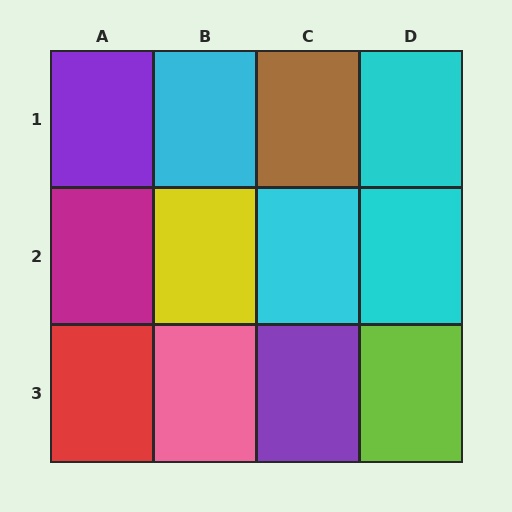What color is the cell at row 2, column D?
Cyan.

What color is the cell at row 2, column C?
Cyan.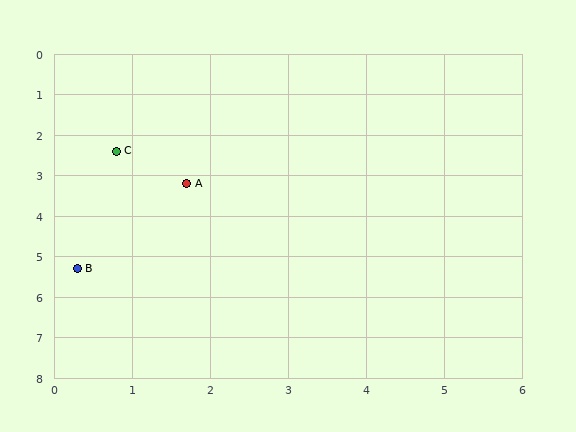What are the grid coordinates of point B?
Point B is at approximately (0.3, 5.3).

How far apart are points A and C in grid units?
Points A and C are about 1.2 grid units apart.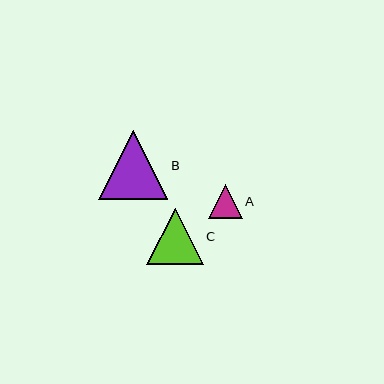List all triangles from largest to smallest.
From largest to smallest: B, C, A.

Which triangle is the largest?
Triangle B is the largest with a size of approximately 69 pixels.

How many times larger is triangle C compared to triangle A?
Triangle C is approximately 1.7 times the size of triangle A.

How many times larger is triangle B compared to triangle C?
Triangle B is approximately 1.2 times the size of triangle C.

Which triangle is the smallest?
Triangle A is the smallest with a size of approximately 34 pixels.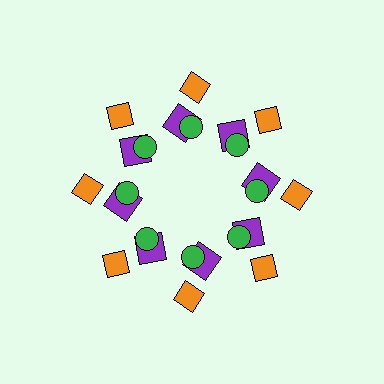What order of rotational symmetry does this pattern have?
This pattern has 8-fold rotational symmetry.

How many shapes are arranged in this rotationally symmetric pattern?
There are 24 shapes, arranged in 8 groups of 3.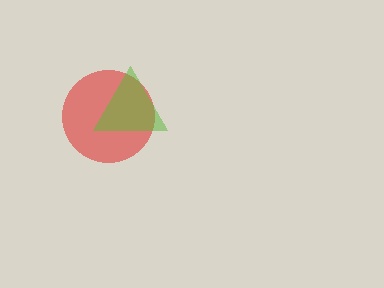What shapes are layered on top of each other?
The layered shapes are: a red circle, a lime triangle.